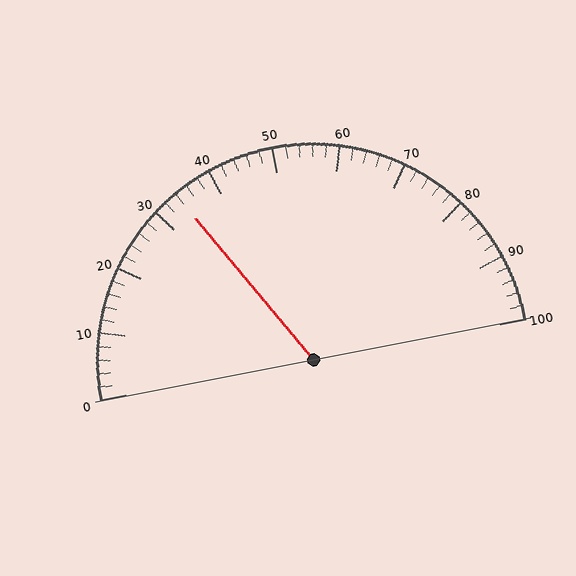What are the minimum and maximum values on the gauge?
The gauge ranges from 0 to 100.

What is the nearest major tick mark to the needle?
The nearest major tick mark is 30.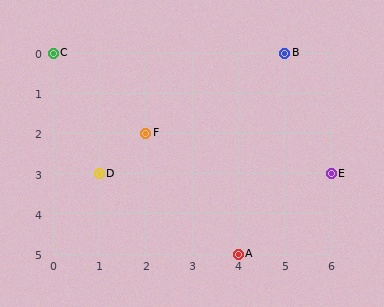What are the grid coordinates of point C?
Point C is at grid coordinates (0, 0).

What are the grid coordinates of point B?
Point B is at grid coordinates (5, 0).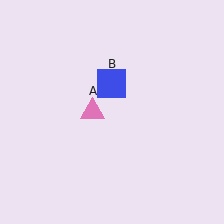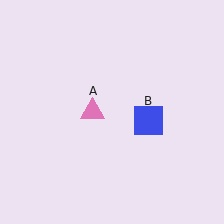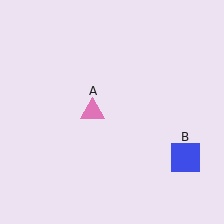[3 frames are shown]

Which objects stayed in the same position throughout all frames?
Pink triangle (object A) remained stationary.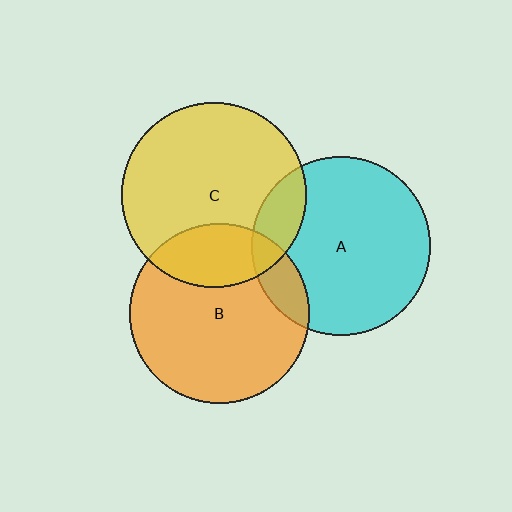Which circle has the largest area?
Circle C (yellow).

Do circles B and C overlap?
Yes.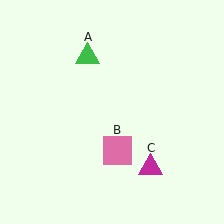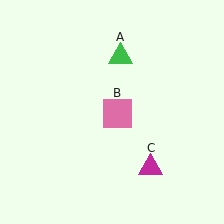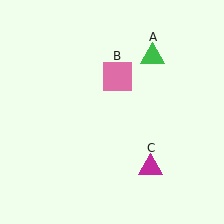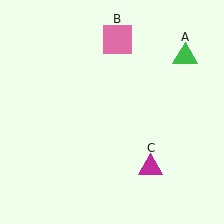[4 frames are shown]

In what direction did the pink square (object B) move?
The pink square (object B) moved up.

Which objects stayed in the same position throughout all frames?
Magenta triangle (object C) remained stationary.